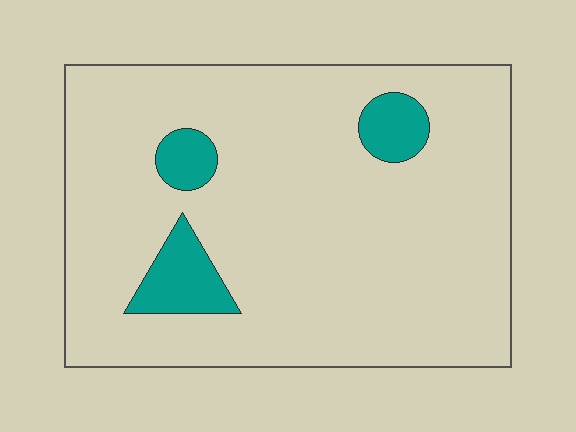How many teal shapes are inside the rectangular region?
3.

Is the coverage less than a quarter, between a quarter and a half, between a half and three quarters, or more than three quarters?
Less than a quarter.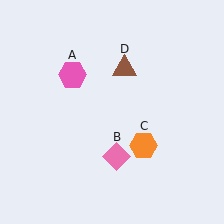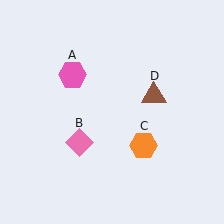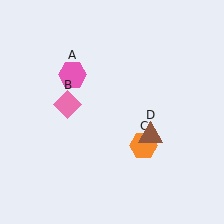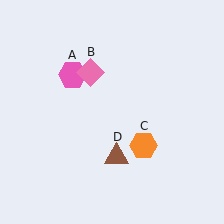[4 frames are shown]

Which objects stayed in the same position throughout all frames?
Pink hexagon (object A) and orange hexagon (object C) remained stationary.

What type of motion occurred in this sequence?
The pink diamond (object B), brown triangle (object D) rotated clockwise around the center of the scene.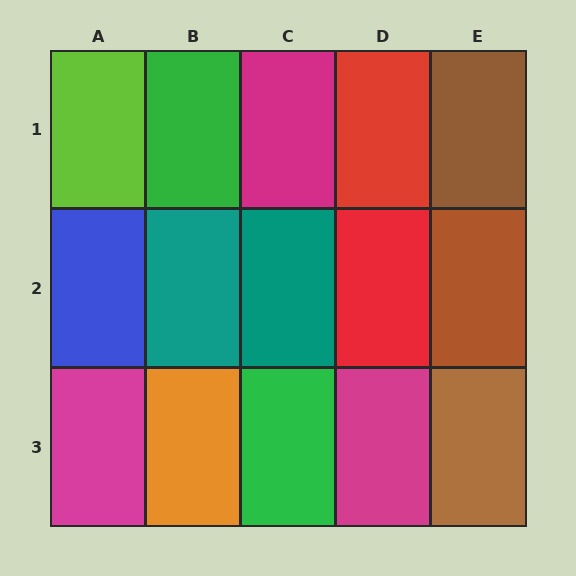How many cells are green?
2 cells are green.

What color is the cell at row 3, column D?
Magenta.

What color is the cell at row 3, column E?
Brown.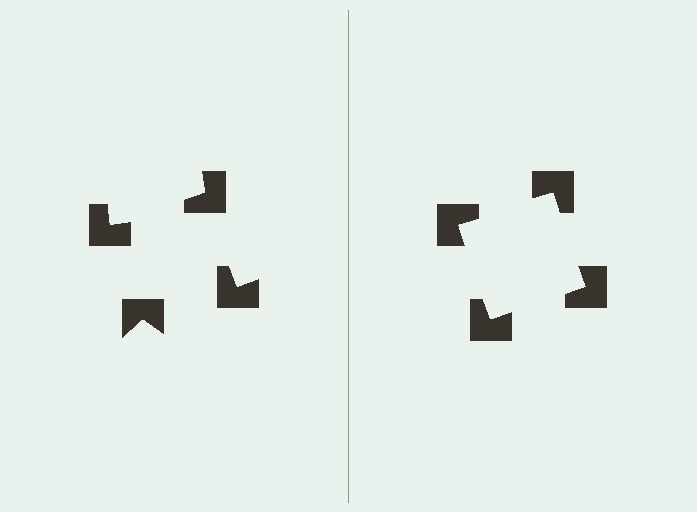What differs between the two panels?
The notched squares are positioned identically on both sides; only the wedge orientations differ. On the right they align to a square; on the left they are misaligned.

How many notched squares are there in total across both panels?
8 — 4 on each side.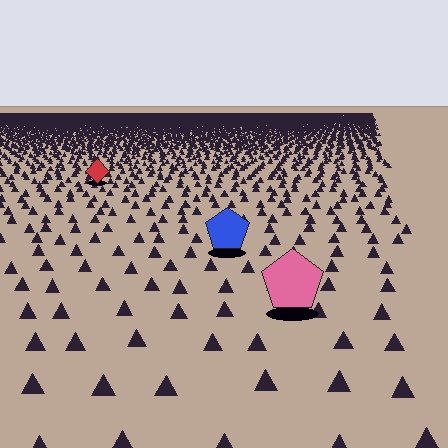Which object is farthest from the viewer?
The red diamond is farthest from the viewer. It appears smaller and the ground texture around it is denser.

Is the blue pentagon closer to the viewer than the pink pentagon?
No. The pink pentagon is closer — you can tell from the texture gradient: the ground texture is coarser near it.